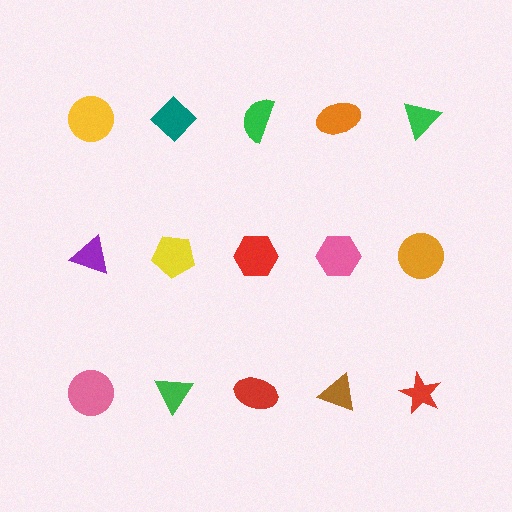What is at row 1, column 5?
A green triangle.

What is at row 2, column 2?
A yellow pentagon.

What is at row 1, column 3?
A green semicircle.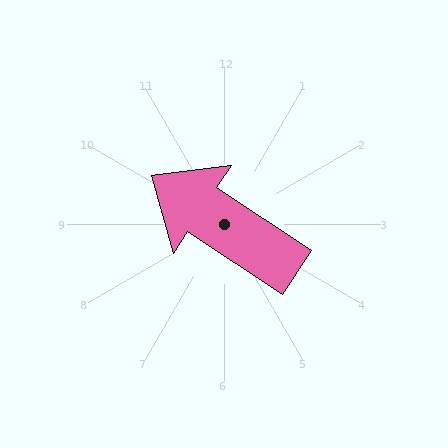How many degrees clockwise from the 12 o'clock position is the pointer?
Approximately 304 degrees.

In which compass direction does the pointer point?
Northwest.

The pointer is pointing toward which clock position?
Roughly 10 o'clock.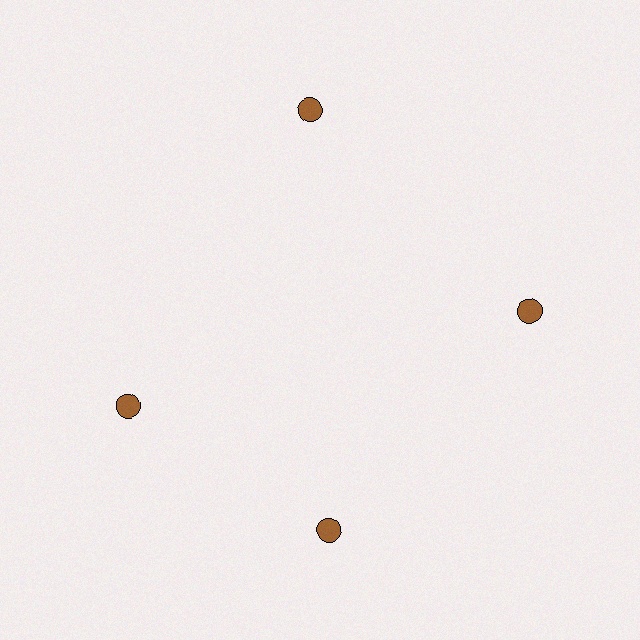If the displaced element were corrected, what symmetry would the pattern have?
It would have 4-fold rotational symmetry — the pattern would map onto itself every 90 degrees.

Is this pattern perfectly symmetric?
No. The 4 brown circles are arranged in a ring, but one element near the 9 o'clock position is rotated out of alignment along the ring, breaking the 4-fold rotational symmetry.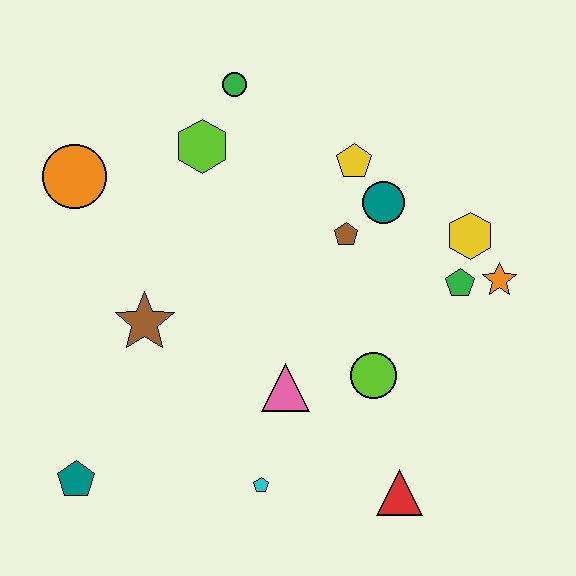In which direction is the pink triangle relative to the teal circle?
The pink triangle is below the teal circle.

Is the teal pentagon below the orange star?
Yes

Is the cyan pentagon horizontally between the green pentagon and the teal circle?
No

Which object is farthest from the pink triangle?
The green circle is farthest from the pink triangle.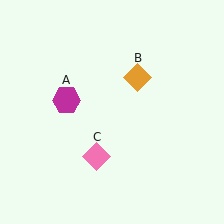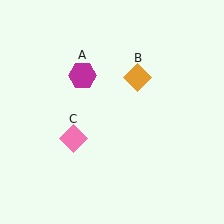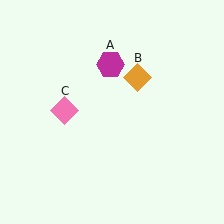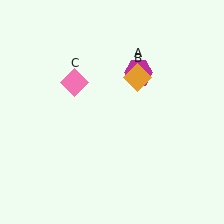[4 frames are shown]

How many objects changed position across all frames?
2 objects changed position: magenta hexagon (object A), pink diamond (object C).